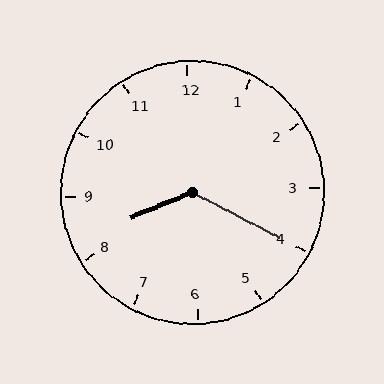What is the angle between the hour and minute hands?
Approximately 130 degrees.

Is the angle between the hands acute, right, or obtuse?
It is obtuse.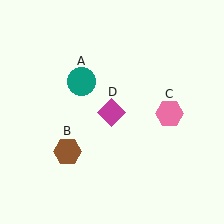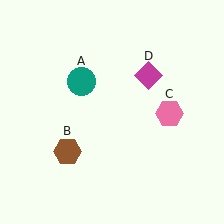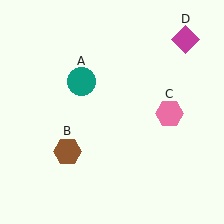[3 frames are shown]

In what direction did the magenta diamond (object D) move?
The magenta diamond (object D) moved up and to the right.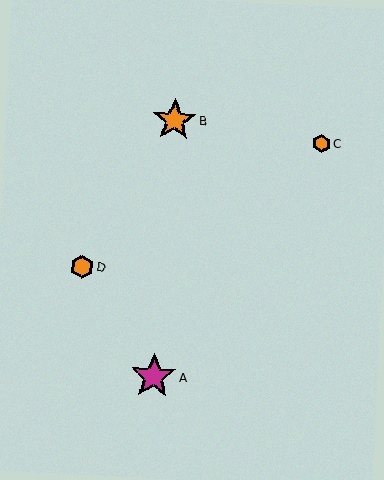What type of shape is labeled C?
Shape C is an orange hexagon.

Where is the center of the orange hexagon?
The center of the orange hexagon is at (82, 267).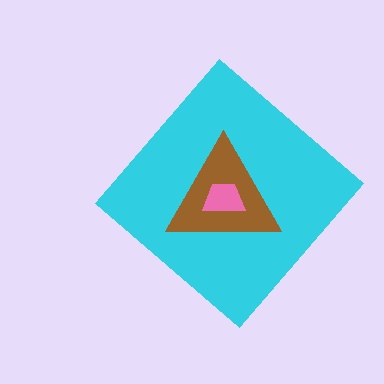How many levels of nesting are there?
3.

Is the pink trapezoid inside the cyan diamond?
Yes.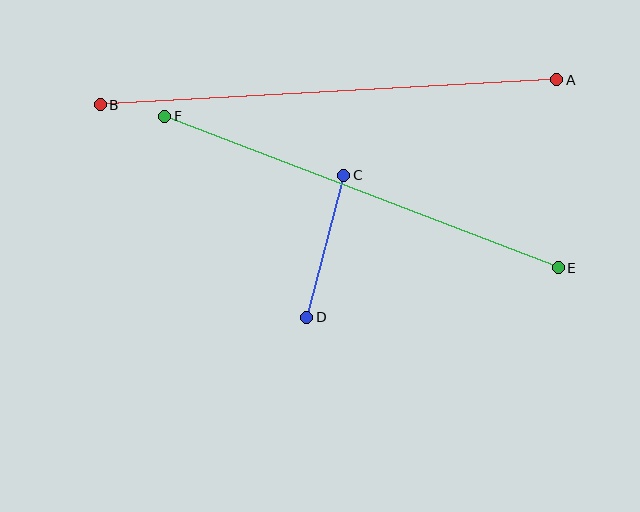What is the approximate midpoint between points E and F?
The midpoint is at approximately (362, 192) pixels.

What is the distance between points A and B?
The distance is approximately 457 pixels.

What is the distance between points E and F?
The distance is approximately 422 pixels.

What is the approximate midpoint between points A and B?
The midpoint is at approximately (329, 92) pixels.